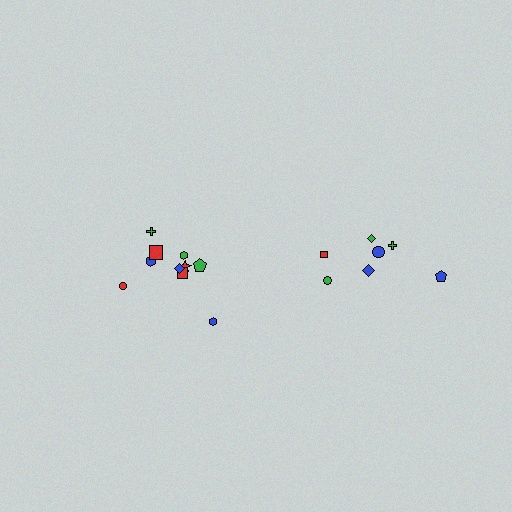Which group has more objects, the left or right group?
The left group.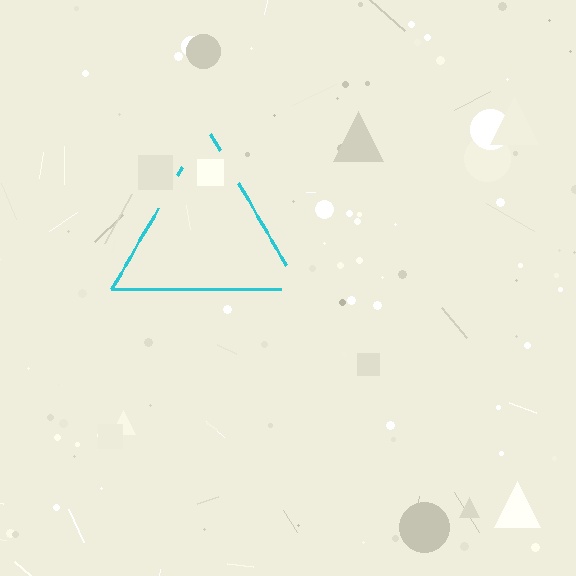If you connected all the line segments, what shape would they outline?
They would outline a triangle.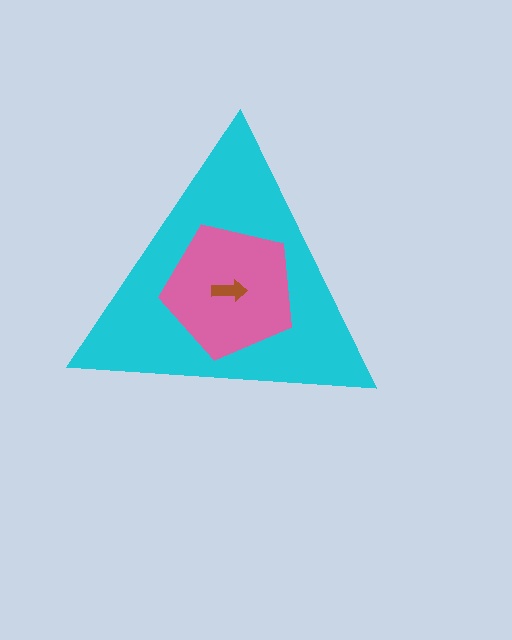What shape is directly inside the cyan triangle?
The pink pentagon.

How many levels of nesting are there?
3.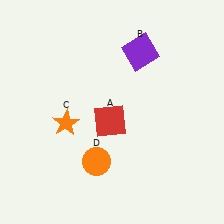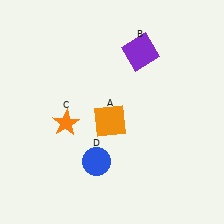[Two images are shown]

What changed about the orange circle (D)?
In Image 1, D is orange. In Image 2, it changed to blue.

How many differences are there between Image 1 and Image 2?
There are 2 differences between the two images.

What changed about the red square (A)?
In Image 1, A is red. In Image 2, it changed to orange.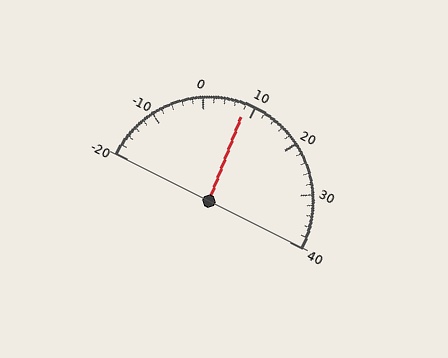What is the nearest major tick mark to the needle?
The nearest major tick mark is 10.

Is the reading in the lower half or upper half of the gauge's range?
The reading is in the lower half of the range (-20 to 40).